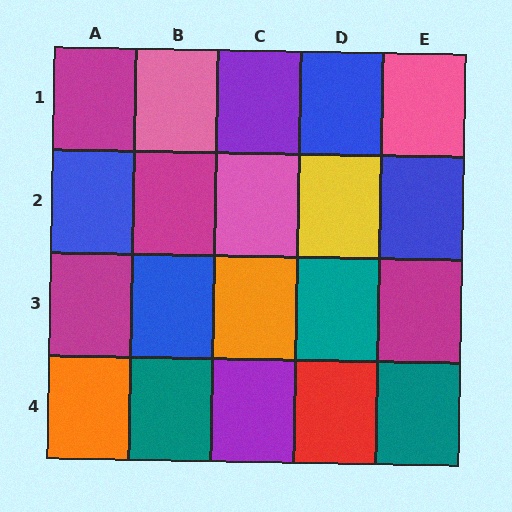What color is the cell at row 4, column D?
Red.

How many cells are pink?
3 cells are pink.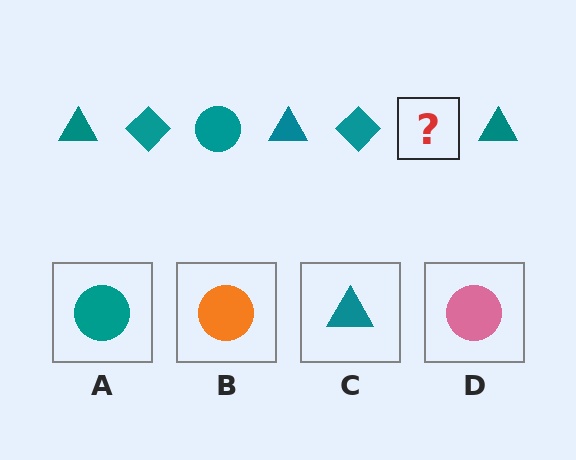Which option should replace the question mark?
Option A.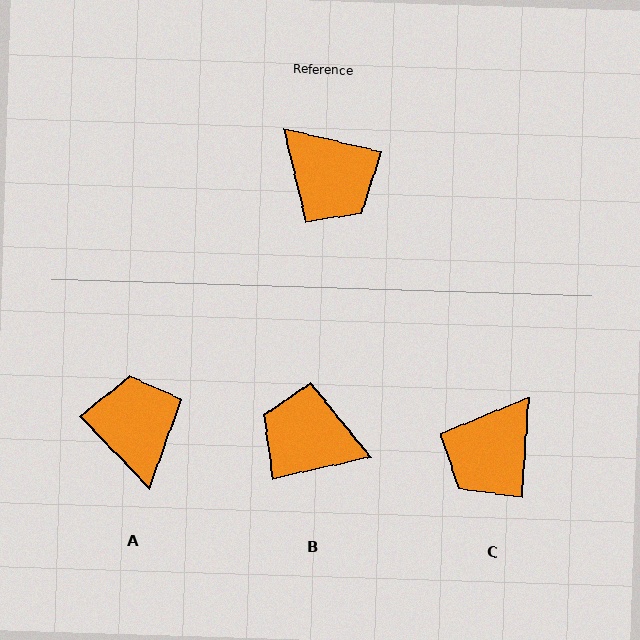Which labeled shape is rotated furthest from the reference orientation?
B, about 154 degrees away.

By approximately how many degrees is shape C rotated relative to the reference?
Approximately 81 degrees clockwise.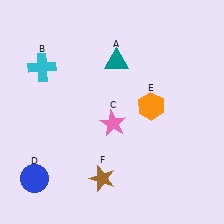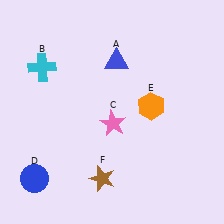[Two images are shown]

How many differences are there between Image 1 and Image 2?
There is 1 difference between the two images.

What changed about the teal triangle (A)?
In Image 1, A is teal. In Image 2, it changed to blue.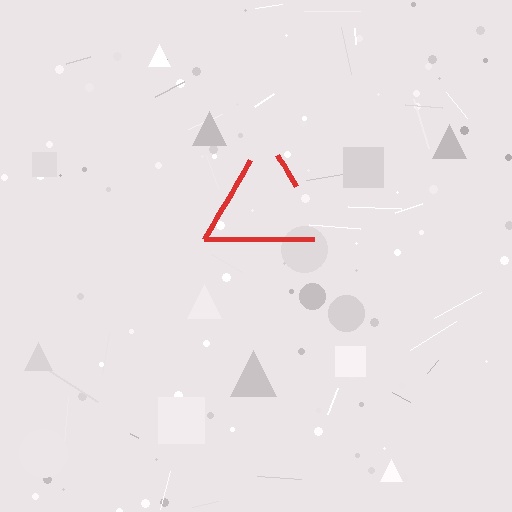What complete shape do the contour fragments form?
The contour fragments form a triangle.